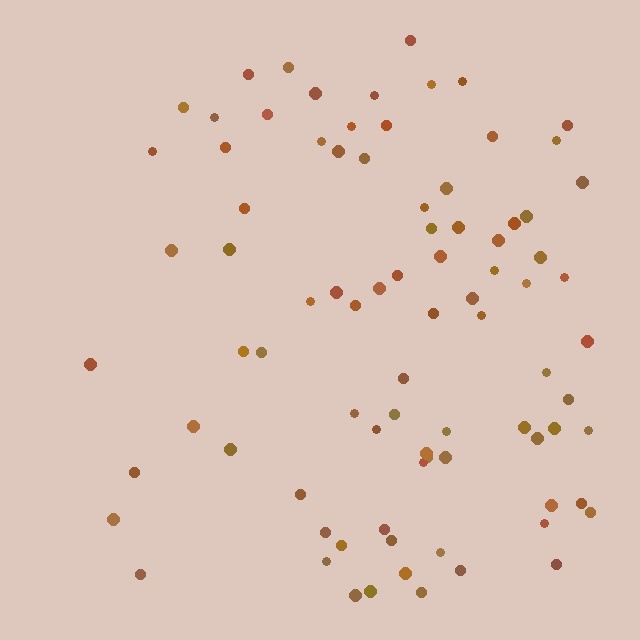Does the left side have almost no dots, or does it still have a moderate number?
Still a moderate number, just noticeably fewer than the right.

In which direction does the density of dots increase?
From left to right, with the right side densest.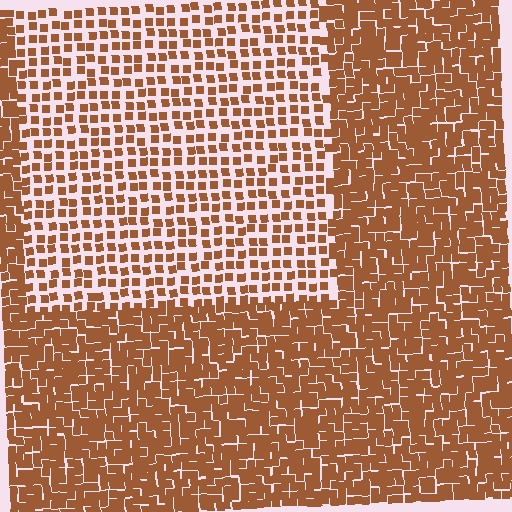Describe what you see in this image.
The image contains small brown elements arranged at two different densities. A rectangle-shaped region is visible where the elements are less densely packed than the surrounding area.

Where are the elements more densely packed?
The elements are more densely packed outside the rectangle boundary.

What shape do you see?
I see a rectangle.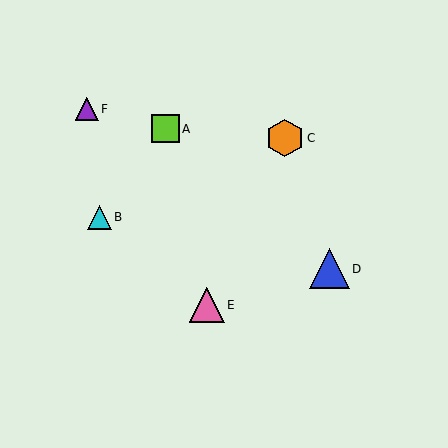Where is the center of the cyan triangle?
The center of the cyan triangle is at (99, 217).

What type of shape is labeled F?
Shape F is a purple triangle.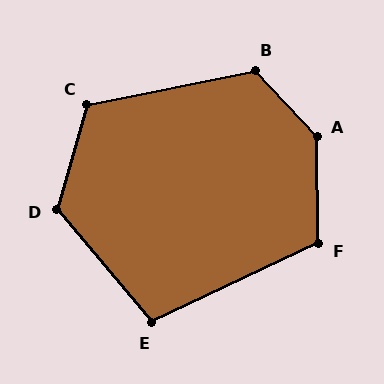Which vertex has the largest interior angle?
A, at approximately 138 degrees.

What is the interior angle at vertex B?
Approximately 122 degrees (obtuse).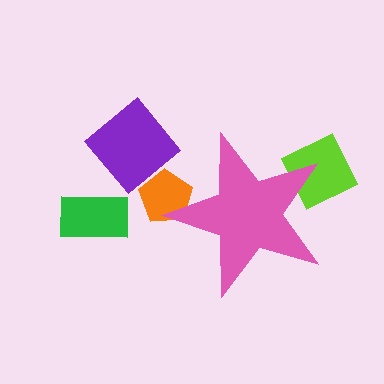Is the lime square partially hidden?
Yes, the lime square is partially hidden behind the pink star.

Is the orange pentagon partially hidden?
Yes, the orange pentagon is partially hidden behind the pink star.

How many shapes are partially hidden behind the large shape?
2 shapes are partially hidden.